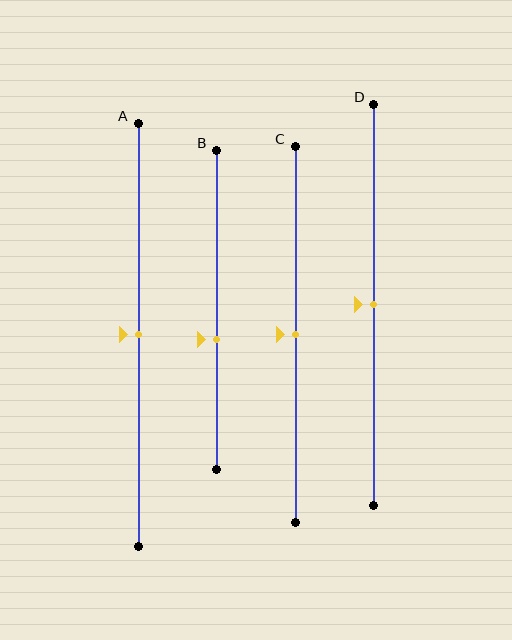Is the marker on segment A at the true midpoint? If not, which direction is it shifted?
Yes, the marker on segment A is at the true midpoint.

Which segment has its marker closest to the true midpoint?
Segment A has its marker closest to the true midpoint.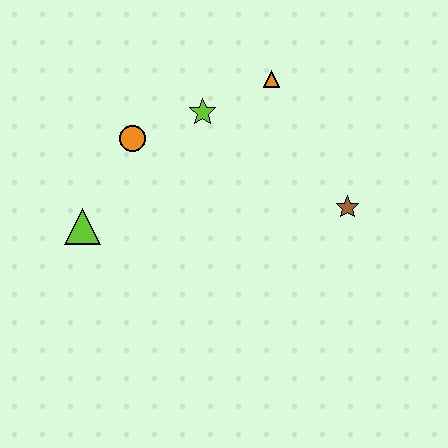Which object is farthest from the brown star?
The lime triangle is farthest from the brown star.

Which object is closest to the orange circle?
The lime star is closest to the orange circle.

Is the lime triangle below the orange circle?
Yes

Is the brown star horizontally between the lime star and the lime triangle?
No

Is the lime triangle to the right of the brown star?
No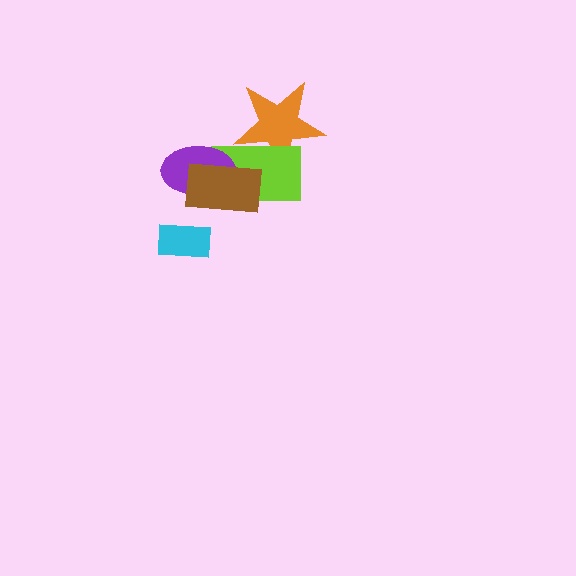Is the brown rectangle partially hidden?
No, no other shape covers it.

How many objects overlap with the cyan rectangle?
0 objects overlap with the cyan rectangle.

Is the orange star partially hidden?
Yes, it is partially covered by another shape.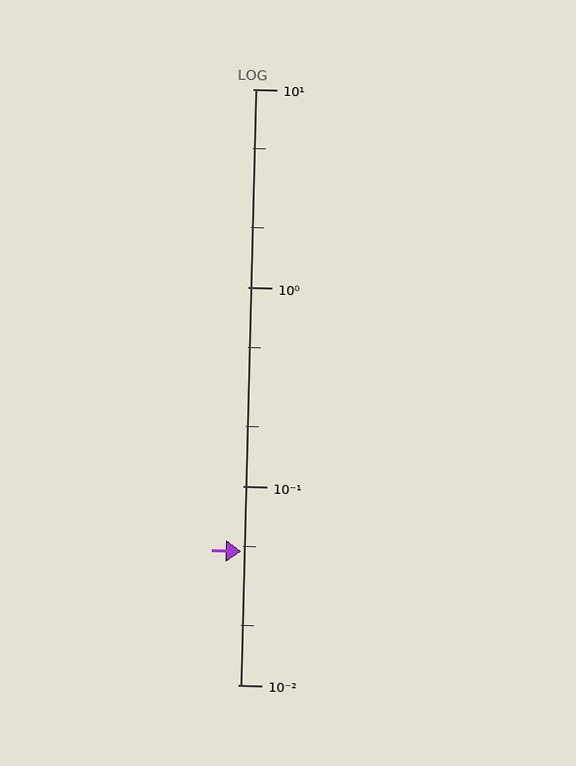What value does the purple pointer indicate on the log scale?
The pointer indicates approximately 0.047.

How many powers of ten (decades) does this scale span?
The scale spans 3 decades, from 0.01 to 10.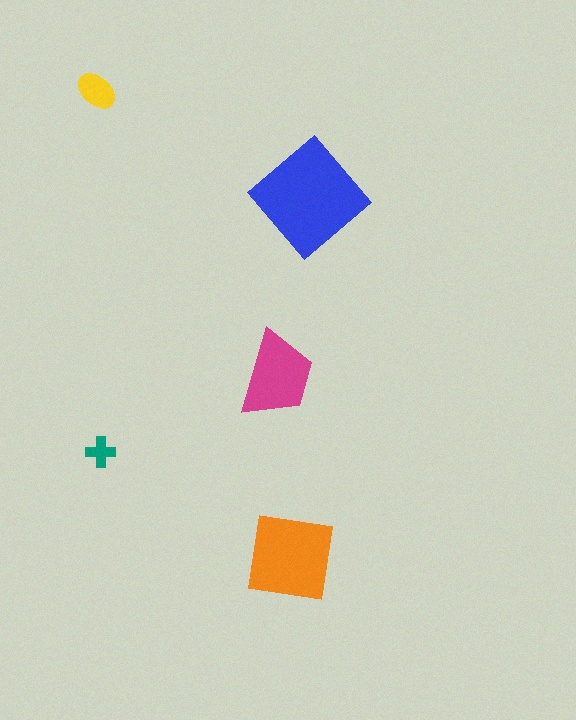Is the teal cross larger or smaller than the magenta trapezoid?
Smaller.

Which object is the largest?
The blue diamond.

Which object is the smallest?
The teal cross.